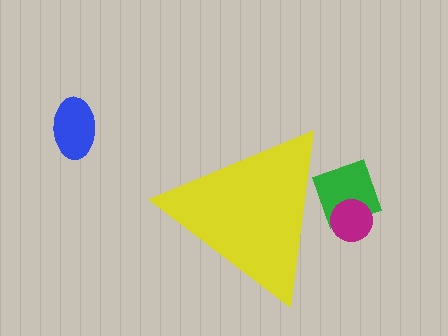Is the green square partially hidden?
Yes, the green square is partially hidden behind the yellow triangle.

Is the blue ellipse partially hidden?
No, the blue ellipse is fully visible.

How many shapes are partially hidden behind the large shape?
2 shapes are partially hidden.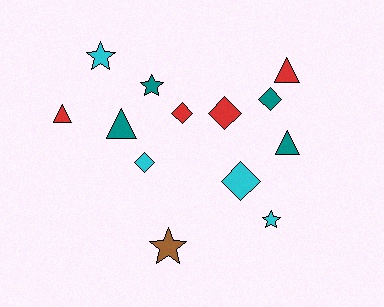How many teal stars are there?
There is 1 teal star.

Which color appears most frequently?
Cyan, with 4 objects.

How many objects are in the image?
There are 13 objects.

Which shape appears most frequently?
Diamond, with 5 objects.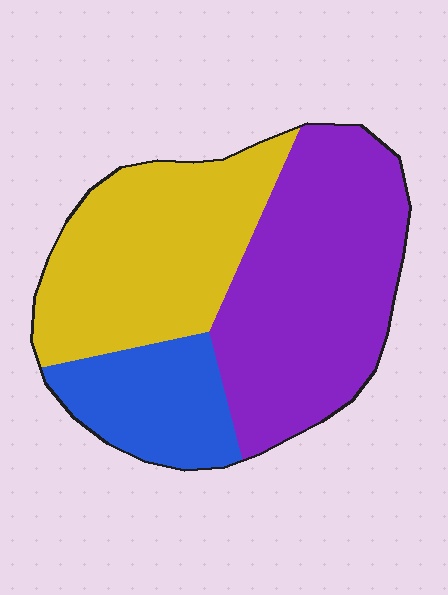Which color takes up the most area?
Purple, at roughly 45%.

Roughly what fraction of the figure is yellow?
Yellow covers roughly 35% of the figure.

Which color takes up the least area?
Blue, at roughly 20%.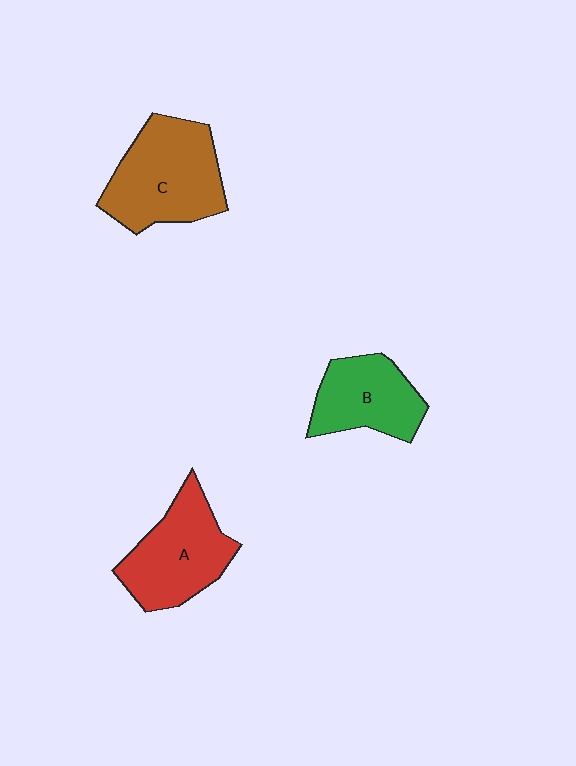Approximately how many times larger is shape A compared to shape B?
Approximately 1.2 times.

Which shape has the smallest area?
Shape B (green).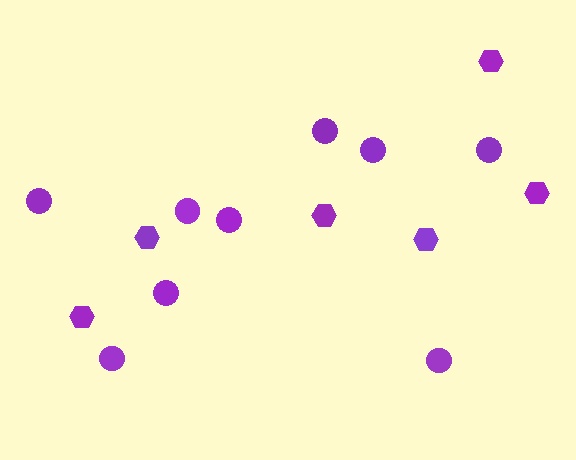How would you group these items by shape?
There are 2 groups: one group of circles (9) and one group of hexagons (6).